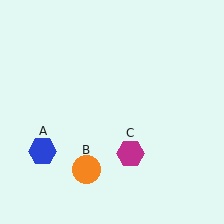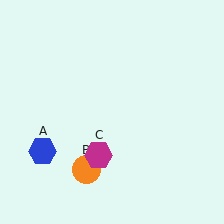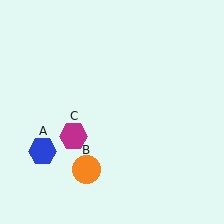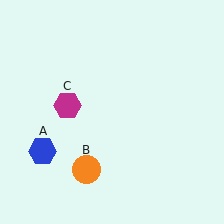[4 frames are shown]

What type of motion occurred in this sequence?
The magenta hexagon (object C) rotated clockwise around the center of the scene.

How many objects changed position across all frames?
1 object changed position: magenta hexagon (object C).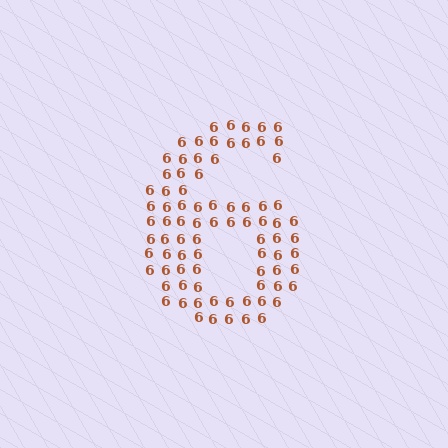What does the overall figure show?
The overall figure shows the digit 6.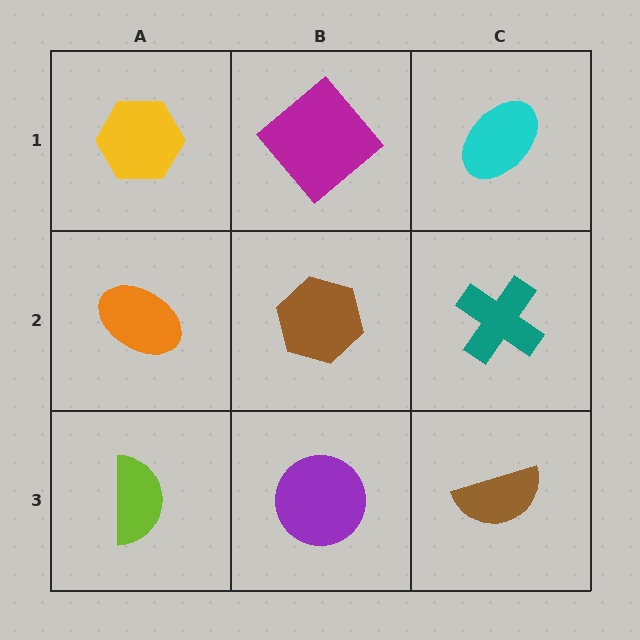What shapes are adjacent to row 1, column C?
A teal cross (row 2, column C), a magenta diamond (row 1, column B).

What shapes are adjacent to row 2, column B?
A magenta diamond (row 1, column B), a purple circle (row 3, column B), an orange ellipse (row 2, column A), a teal cross (row 2, column C).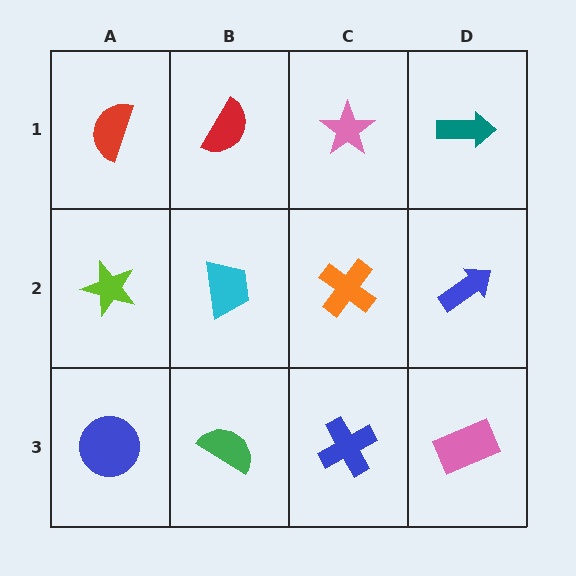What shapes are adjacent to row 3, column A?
A lime star (row 2, column A), a green semicircle (row 3, column B).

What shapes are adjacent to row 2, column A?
A red semicircle (row 1, column A), a blue circle (row 3, column A), a cyan trapezoid (row 2, column B).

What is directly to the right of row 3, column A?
A green semicircle.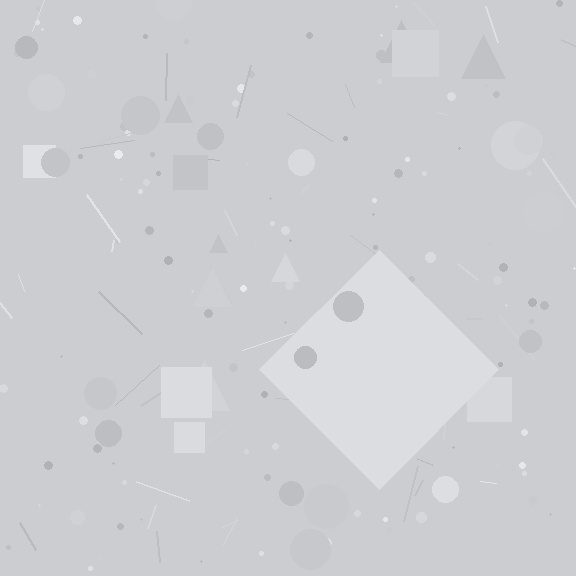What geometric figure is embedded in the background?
A diamond is embedded in the background.